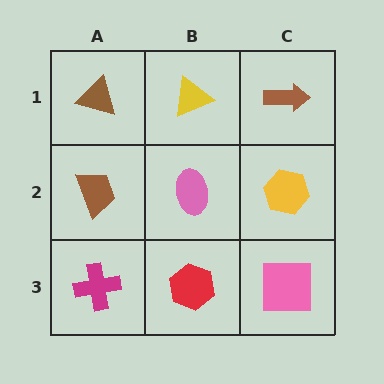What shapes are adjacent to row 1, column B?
A pink ellipse (row 2, column B), a brown triangle (row 1, column A), a brown arrow (row 1, column C).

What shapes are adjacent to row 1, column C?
A yellow hexagon (row 2, column C), a yellow triangle (row 1, column B).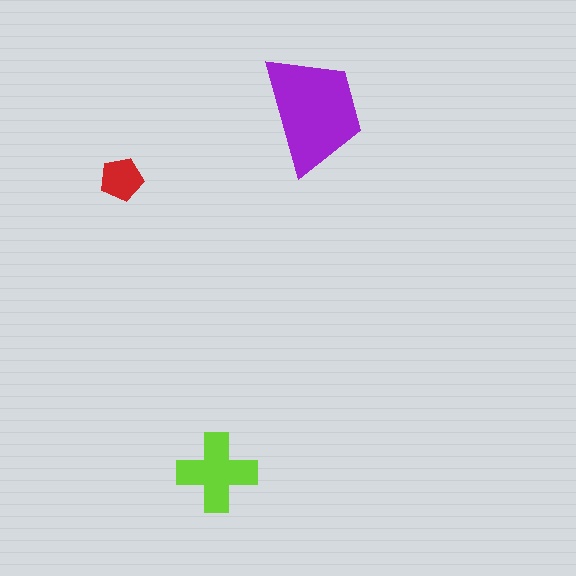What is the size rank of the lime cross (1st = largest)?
2nd.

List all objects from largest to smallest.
The purple trapezoid, the lime cross, the red pentagon.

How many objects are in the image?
There are 3 objects in the image.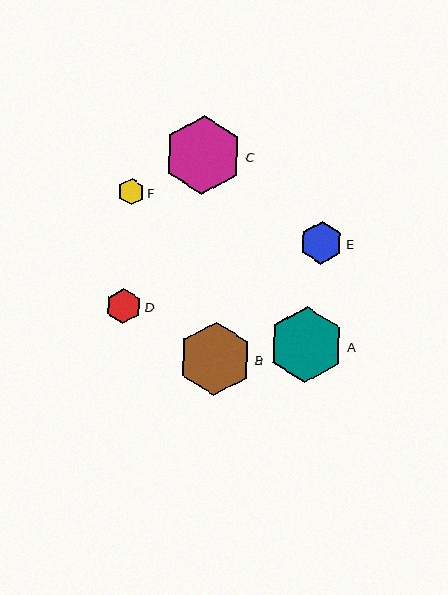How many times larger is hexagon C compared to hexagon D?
Hexagon C is approximately 2.2 times the size of hexagon D.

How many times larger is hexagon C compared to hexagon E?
Hexagon C is approximately 1.8 times the size of hexagon E.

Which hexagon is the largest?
Hexagon C is the largest with a size of approximately 79 pixels.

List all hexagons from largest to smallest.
From largest to smallest: C, A, B, E, D, F.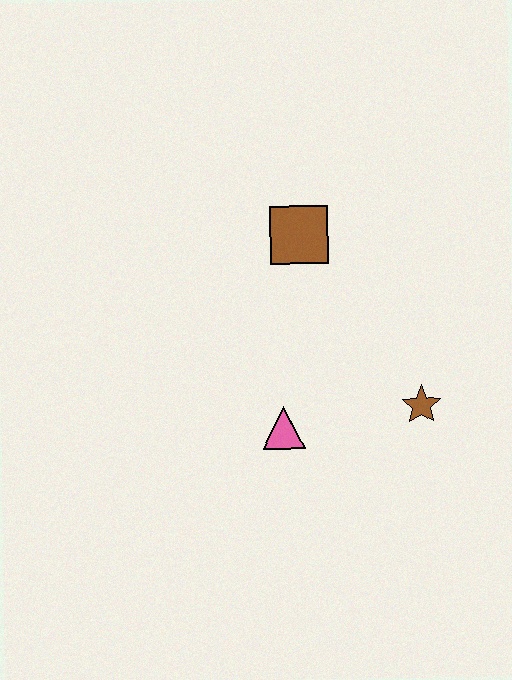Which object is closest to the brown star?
The pink triangle is closest to the brown star.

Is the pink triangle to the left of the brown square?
Yes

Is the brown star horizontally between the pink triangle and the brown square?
No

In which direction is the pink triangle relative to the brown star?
The pink triangle is to the left of the brown star.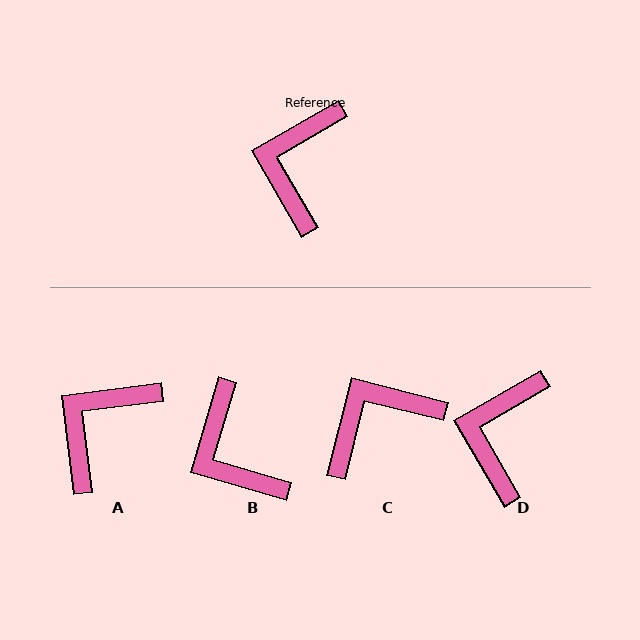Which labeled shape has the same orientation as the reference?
D.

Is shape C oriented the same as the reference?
No, it is off by about 44 degrees.